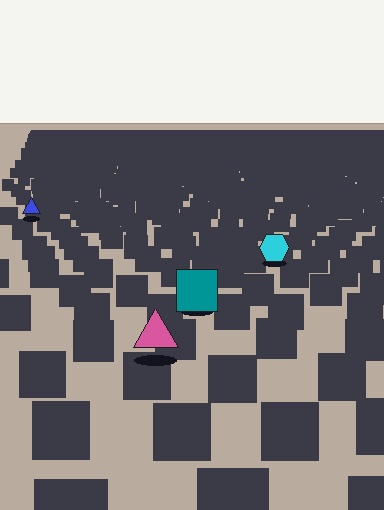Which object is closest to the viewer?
The pink triangle is closest. The texture marks near it are larger and more spread out.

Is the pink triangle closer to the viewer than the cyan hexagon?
Yes. The pink triangle is closer — you can tell from the texture gradient: the ground texture is coarser near it.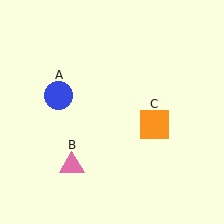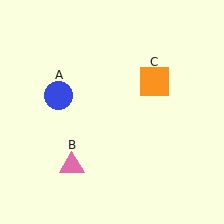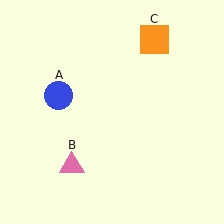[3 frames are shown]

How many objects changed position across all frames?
1 object changed position: orange square (object C).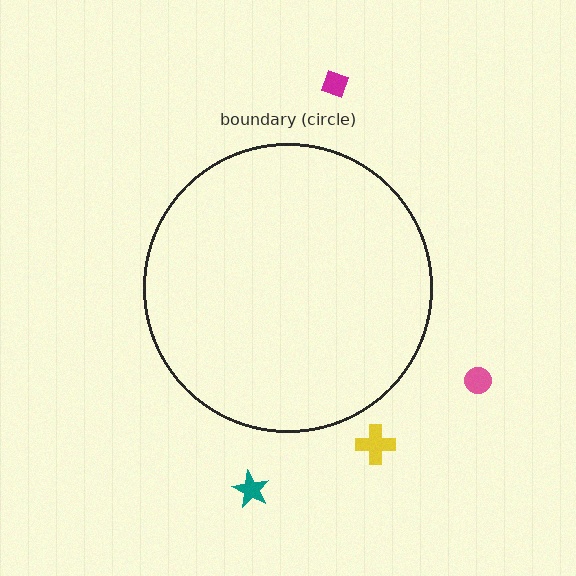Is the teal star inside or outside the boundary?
Outside.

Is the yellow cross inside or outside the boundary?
Outside.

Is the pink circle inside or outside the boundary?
Outside.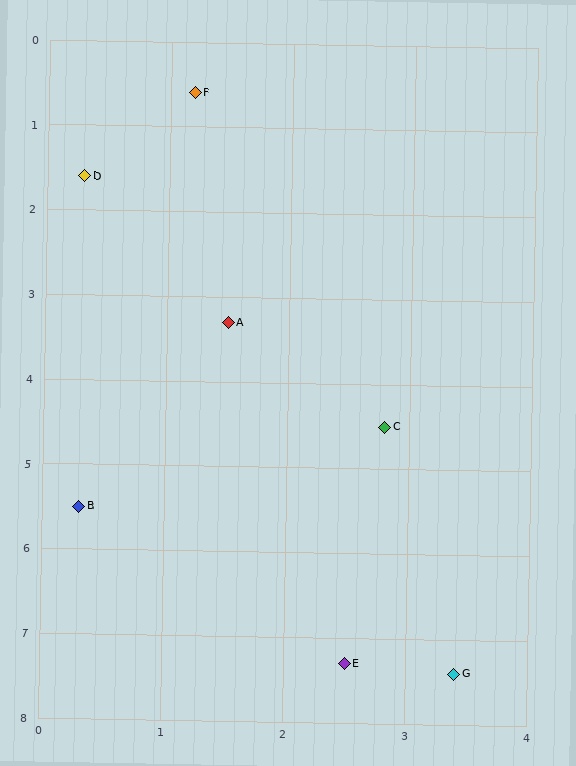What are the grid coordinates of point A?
Point A is at approximately (1.5, 3.3).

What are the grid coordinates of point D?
Point D is at approximately (0.3, 1.6).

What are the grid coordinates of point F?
Point F is at approximately (1.2, 0.6).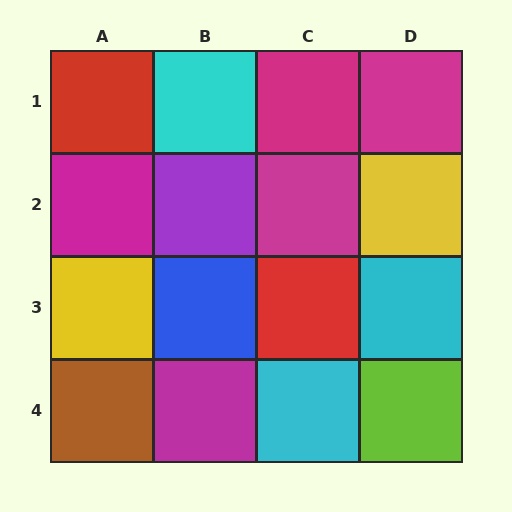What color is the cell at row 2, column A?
Magenta.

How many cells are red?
2 cells are red.